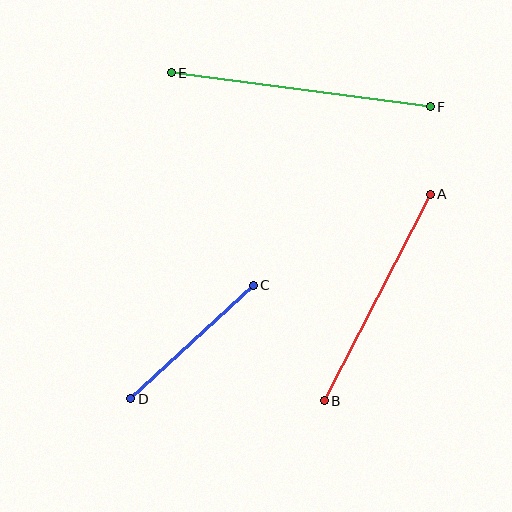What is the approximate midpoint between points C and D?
The midpoint is at approximately (192, 342) pixels.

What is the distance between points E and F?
The distance is approximately 261 pixels.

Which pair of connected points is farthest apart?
Points E and F are farthest apart.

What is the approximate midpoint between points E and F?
The midpoint is at approximately (301, 90) pixels.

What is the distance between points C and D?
The distance is approximately 167 pixels.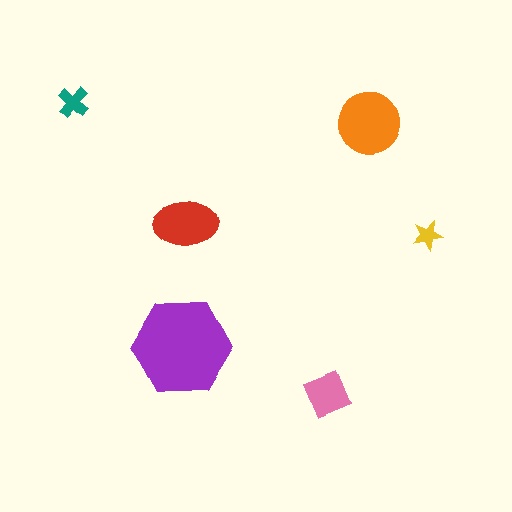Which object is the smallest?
The yellow star.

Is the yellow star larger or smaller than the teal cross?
Smaller.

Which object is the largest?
The purple hexagon.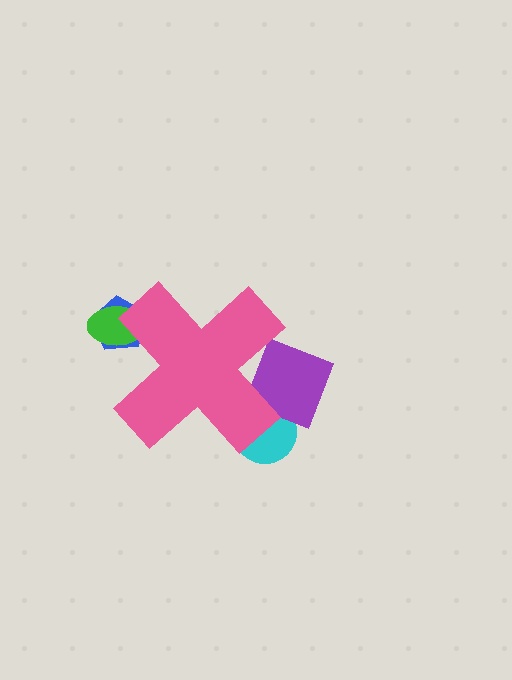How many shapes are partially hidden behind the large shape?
4 shapes are partially hidden.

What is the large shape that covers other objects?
A pink cross.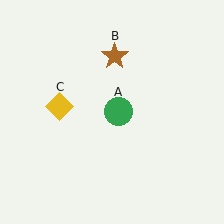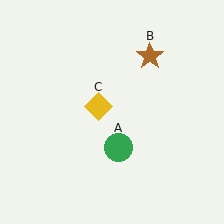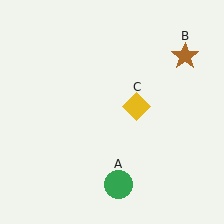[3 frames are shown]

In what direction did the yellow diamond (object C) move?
The yellow diamond (object C) moved right.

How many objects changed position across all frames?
3 objects changed position: green circle (object A), brown star (object B), yellow diamond (object C).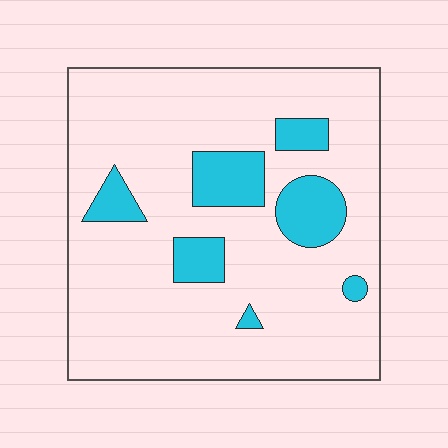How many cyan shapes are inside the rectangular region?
7.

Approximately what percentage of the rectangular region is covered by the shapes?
Approximately 15%.